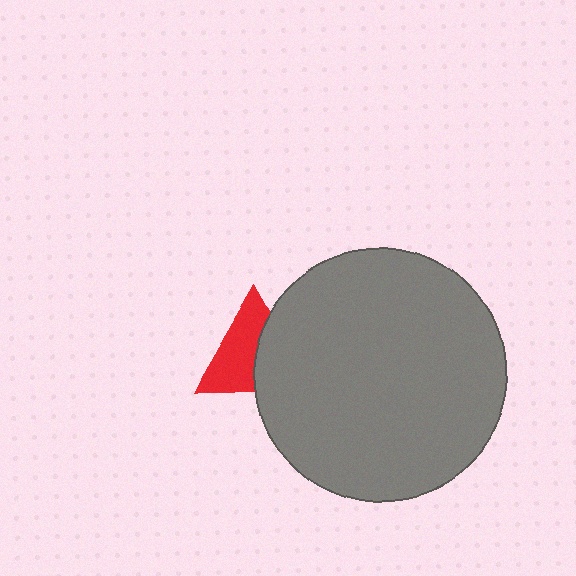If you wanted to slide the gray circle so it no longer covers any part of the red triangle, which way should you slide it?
Slide it right — that is the most direct way to separate the two shapes.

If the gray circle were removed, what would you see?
You would see the complete red triangle.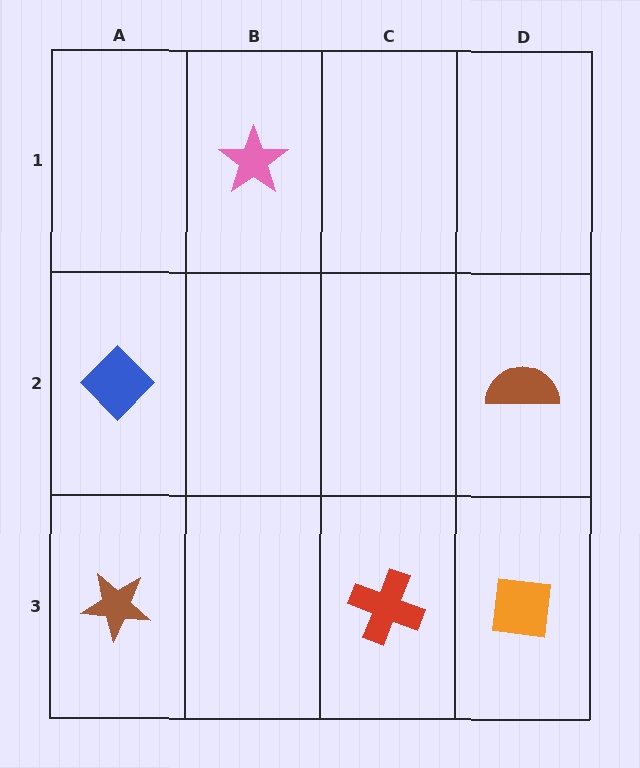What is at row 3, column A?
A brown star.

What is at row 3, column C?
A red cross.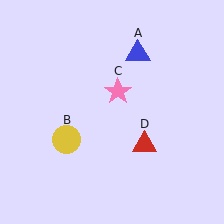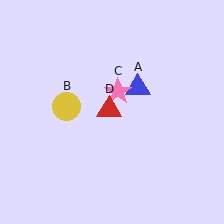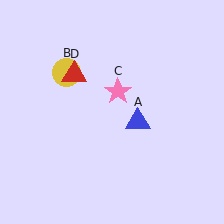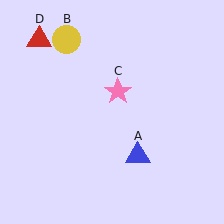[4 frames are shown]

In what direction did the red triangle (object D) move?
The red triangle (object D) moved up and to the left.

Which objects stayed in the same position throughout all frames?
Pink star (object C) remained stationary.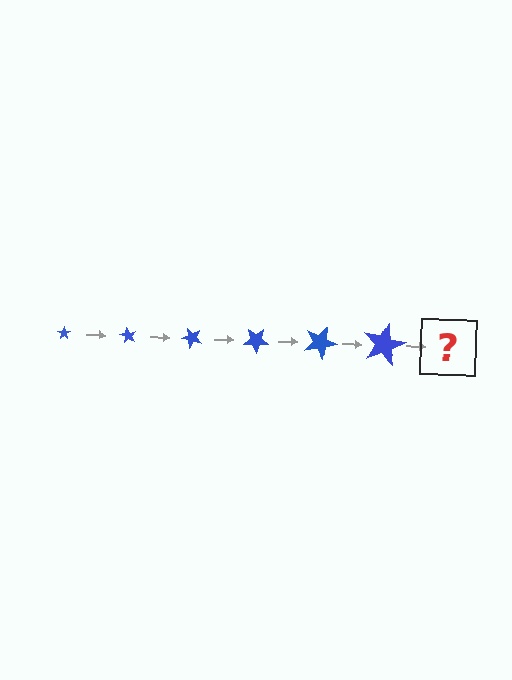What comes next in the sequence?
The next element should be a star, larger than the previous one and rotated 360 degrees from the start.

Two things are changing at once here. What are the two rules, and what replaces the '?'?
The two rules are that the star grows larger each step and it rotates 60 degrees each step. The '?' should be a star, larger than the previous one and rotated 360 degrees from the start.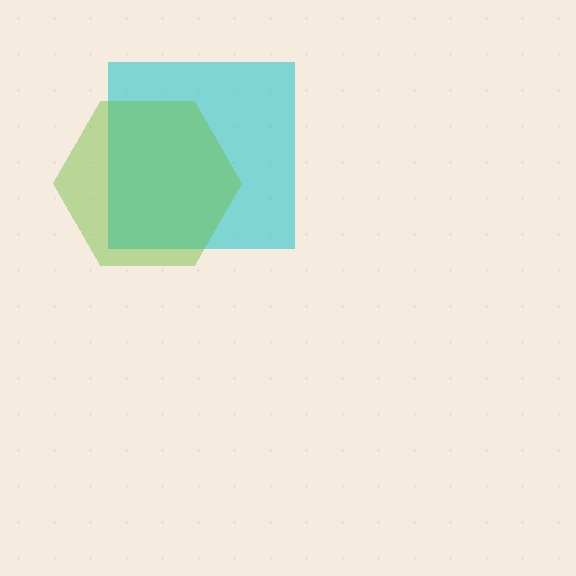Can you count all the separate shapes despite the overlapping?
Yes, there are 2 separate shapes.